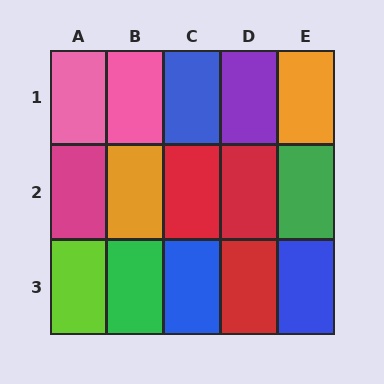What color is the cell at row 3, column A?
Lime.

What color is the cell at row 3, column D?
Red.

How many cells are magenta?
1 cell is magenta.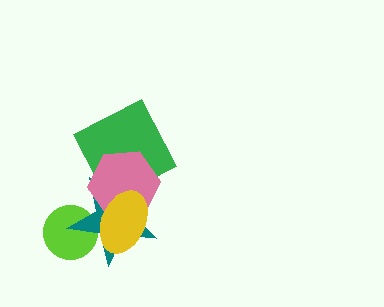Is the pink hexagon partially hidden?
Yes, it is partially covered by another shape.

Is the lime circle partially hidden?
Yes, it is partially covered by another shape.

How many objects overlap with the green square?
2 objects overlap with the green square.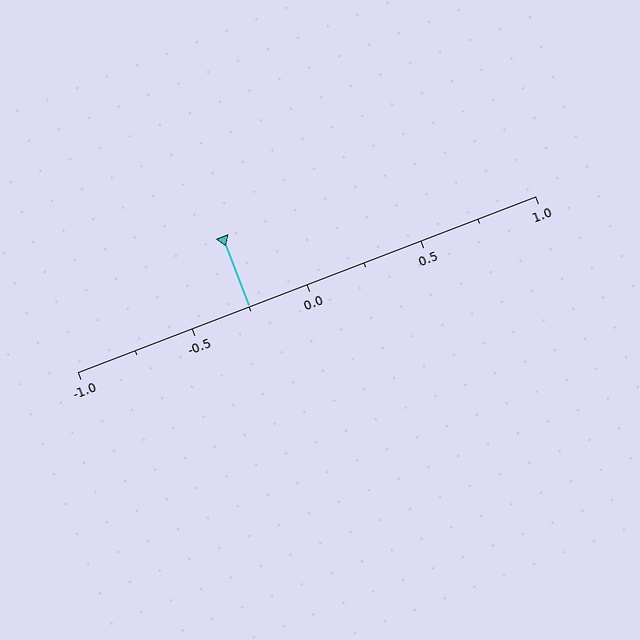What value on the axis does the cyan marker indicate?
The marker indicates approximately -0.25.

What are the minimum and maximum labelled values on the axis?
The axis runs from -1.0 to 1.0.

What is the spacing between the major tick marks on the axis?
The major ticks are spaced 0.5 apart.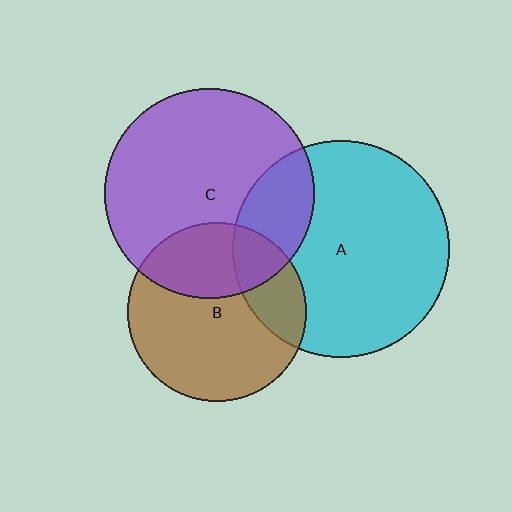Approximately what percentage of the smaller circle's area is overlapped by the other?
Approximately 30%.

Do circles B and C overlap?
Yes.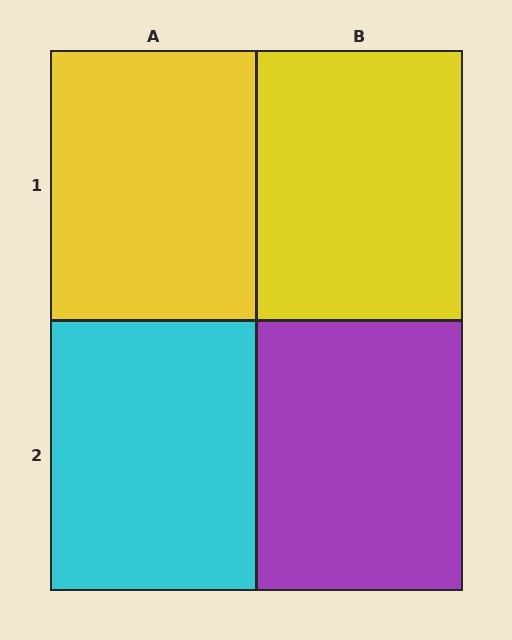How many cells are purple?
1 cell is purple.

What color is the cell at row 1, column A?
Yellow.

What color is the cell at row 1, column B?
Yellow.